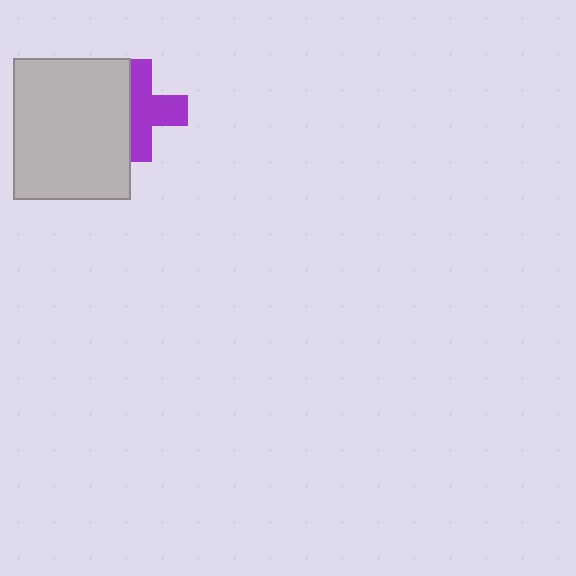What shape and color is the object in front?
The object in front is a light gray rectangle.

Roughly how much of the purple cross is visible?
About half of it is visible (roughly 60%).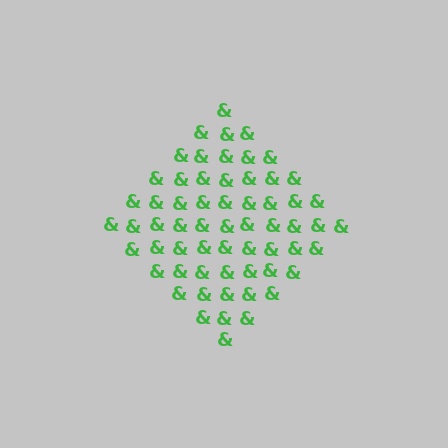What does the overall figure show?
The overall figure shows a diamond.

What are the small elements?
The small elements are ampersands.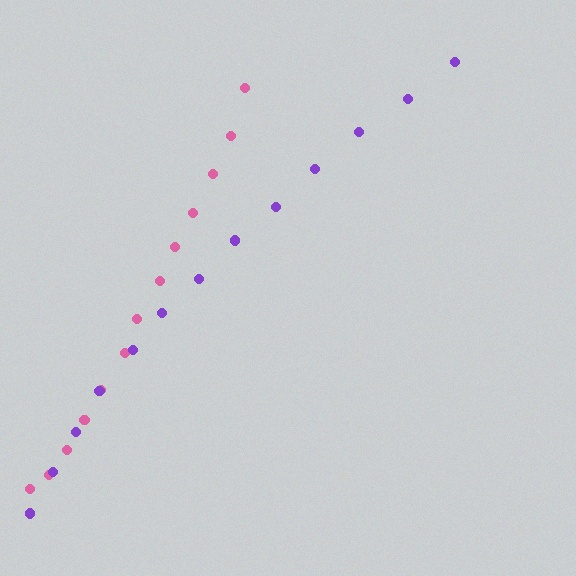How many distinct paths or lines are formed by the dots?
There are 2 distinct paths.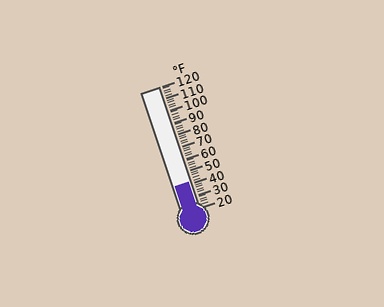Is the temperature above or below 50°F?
The temperature is below 50°F.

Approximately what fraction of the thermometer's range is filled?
The thermometer is filled to approximately 20% of its range.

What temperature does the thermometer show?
The thermometer shows approximately 42°F.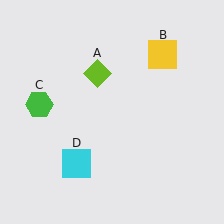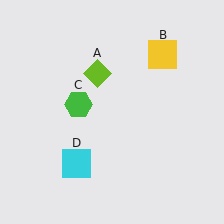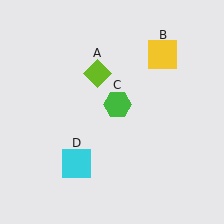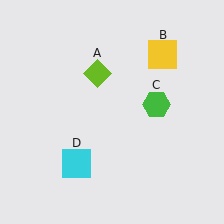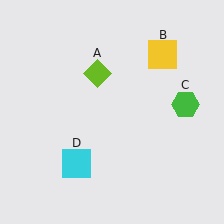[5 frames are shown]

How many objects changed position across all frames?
1 object changed position: green hexagon (object C).